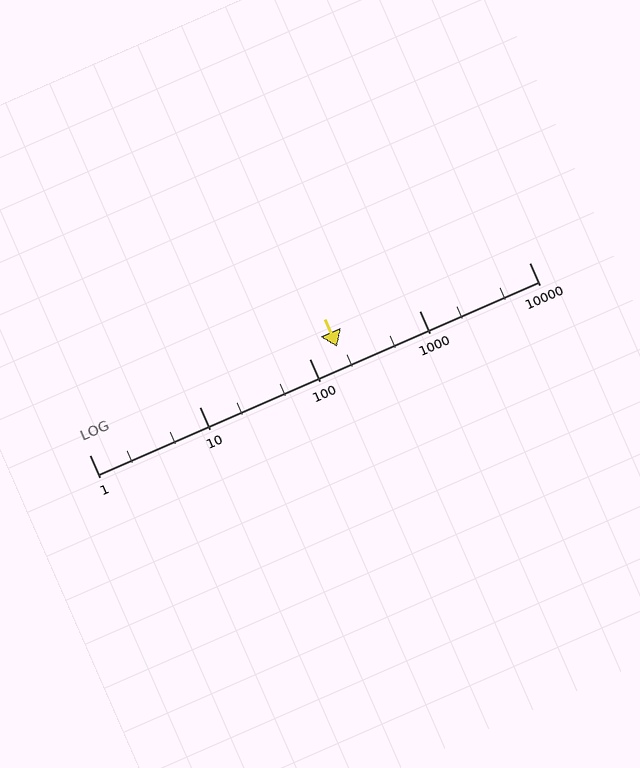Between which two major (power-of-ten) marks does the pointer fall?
The pointer is between 100 and 1000.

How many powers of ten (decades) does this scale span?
The scale spans 4 decades, from 1 to 10000.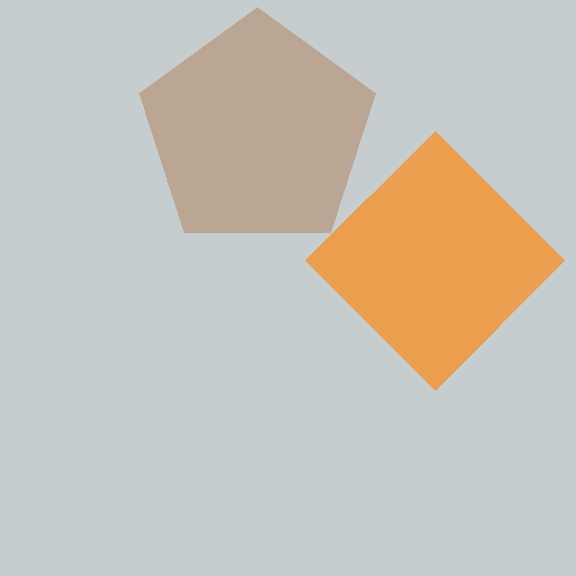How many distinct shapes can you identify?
There are 2 distinct shapes: an orange diamond, a brown pentagon.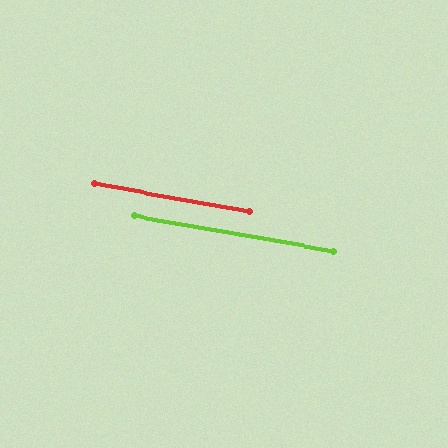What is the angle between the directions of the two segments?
Approximately 0 degrees.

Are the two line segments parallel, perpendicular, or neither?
Parallel — their directions differ by only 0.2°.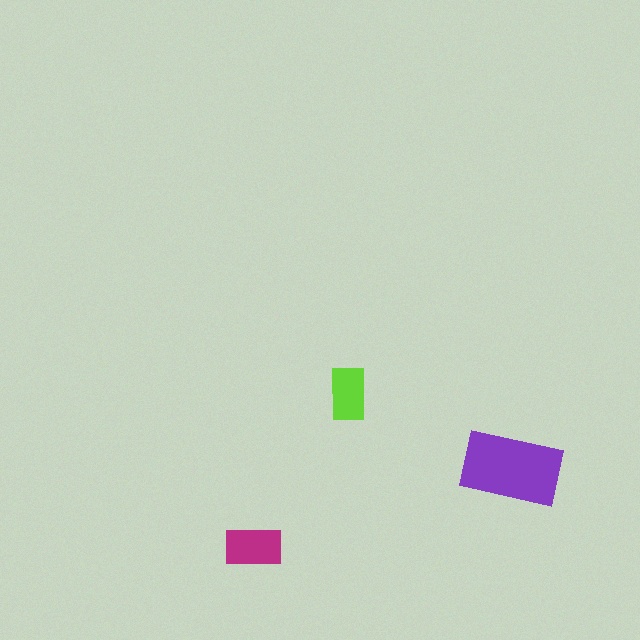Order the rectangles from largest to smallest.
the purple one, the magenta one, the lime one.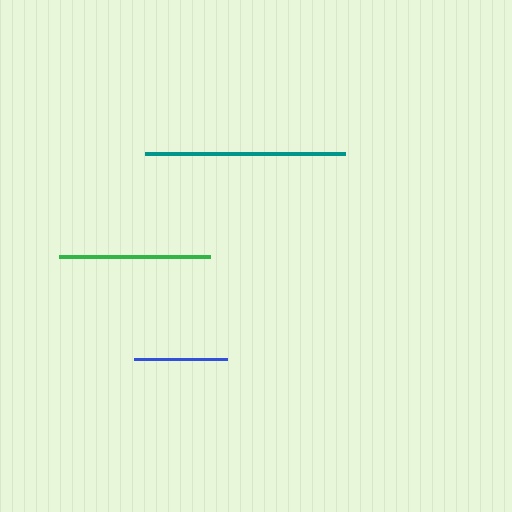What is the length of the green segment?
The green segment is approximately 151 pixels long.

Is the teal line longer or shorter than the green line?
The teal line is longer than the green line.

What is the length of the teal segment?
The teal segment is approximately 200 pixels long.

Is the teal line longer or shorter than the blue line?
The teal line is longer than the blue line.